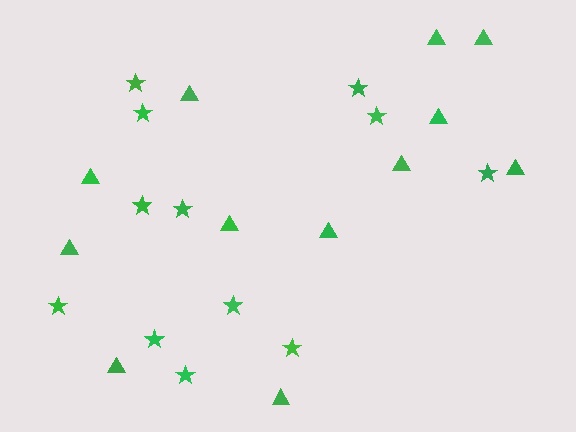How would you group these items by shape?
There are 2 groups: one group of stars (12) and one group of triangles (12).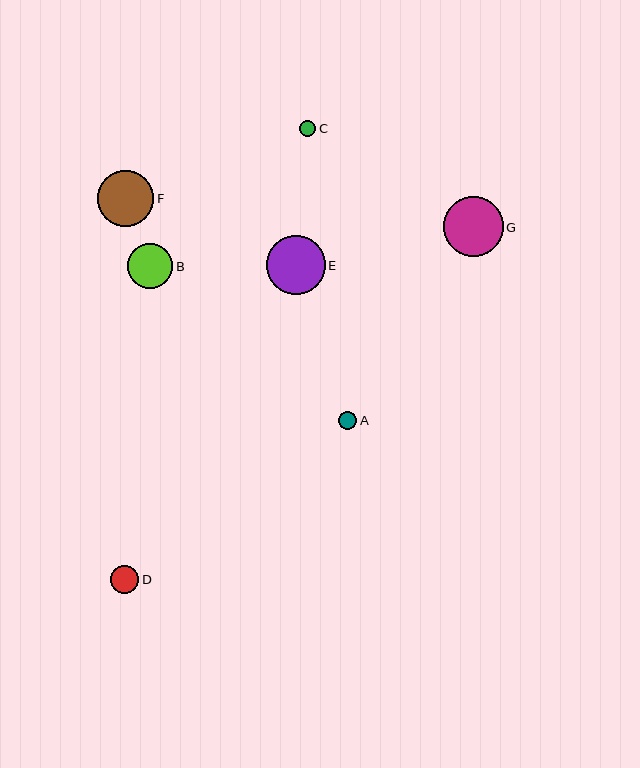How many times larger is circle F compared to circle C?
Circle F is approximately 3.4 times the size of circle C.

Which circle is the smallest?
Circle C is the smallest with a size of approximately 16 pixels.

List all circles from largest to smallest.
From largest to smallest: G, E, F, B, D, A, C.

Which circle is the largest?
Circle G is the largest with a size of approximately 59 pixels.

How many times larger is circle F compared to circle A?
Circle F is approximately 3.0 times the size of circle A.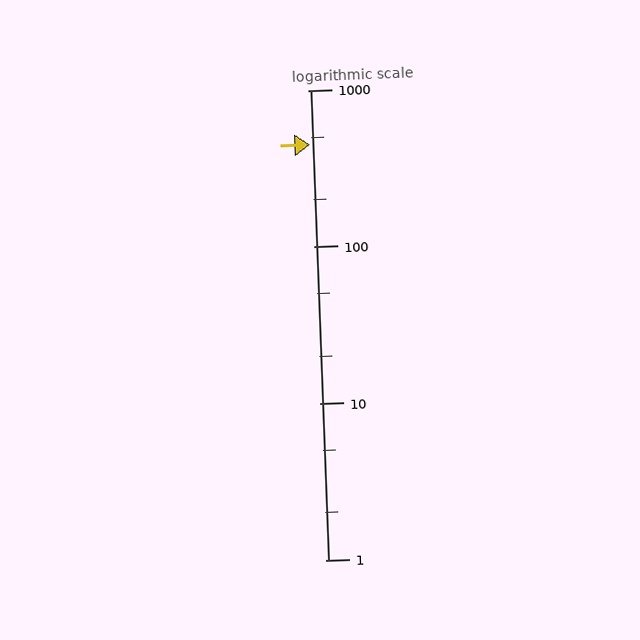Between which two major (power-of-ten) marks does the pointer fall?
The pointer is between 100 and 1000.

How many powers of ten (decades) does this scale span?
The scale spans 3 decades, from 1 to 1000.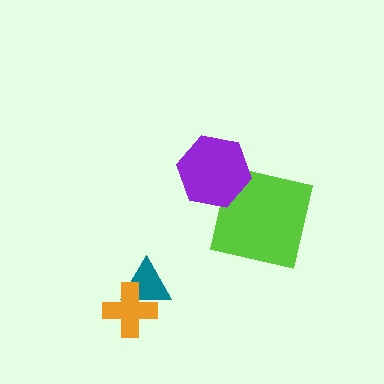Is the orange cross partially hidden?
No, no other shape covers it.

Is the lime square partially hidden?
Yes, it is partially covered by another shape.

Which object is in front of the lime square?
The purple hexagon is in front of the lime square.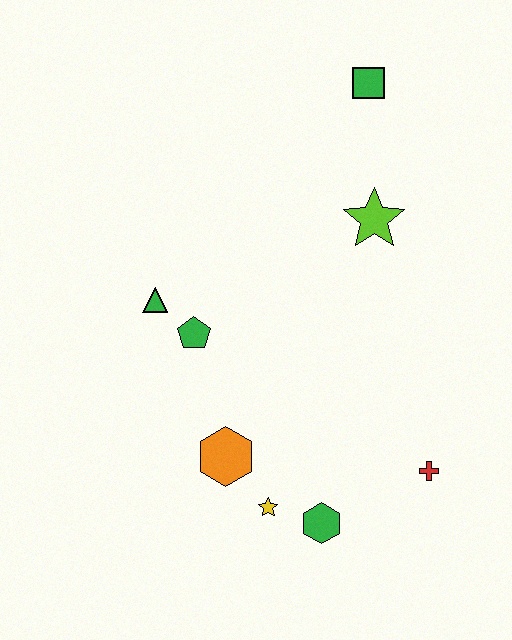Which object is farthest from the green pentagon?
The green square is farthest from the green pentagon.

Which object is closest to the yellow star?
The green hexagon is closest to the yellow star.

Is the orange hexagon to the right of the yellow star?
No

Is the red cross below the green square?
Yes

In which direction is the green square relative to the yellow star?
The green square is above the yellow star.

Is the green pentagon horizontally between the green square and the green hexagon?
No